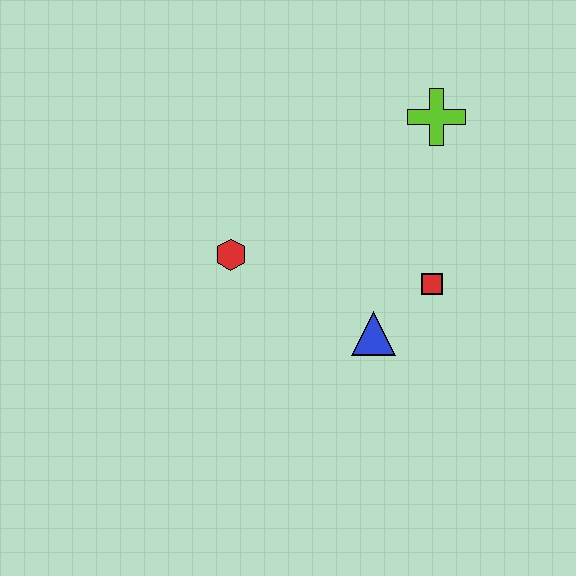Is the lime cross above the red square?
Yes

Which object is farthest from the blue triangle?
The lime cross is farthest from the blue triangle.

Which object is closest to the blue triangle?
The red square is closest to the blue triangle.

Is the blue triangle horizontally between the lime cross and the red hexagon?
Yes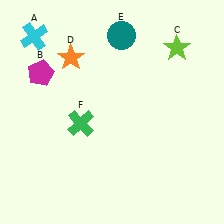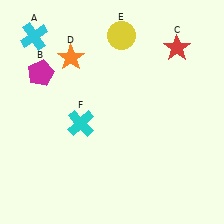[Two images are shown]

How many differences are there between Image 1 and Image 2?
There are 3 differences between the two images.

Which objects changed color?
C changed from lime to red. E changed from teal to yellow. F changed from green to cyan.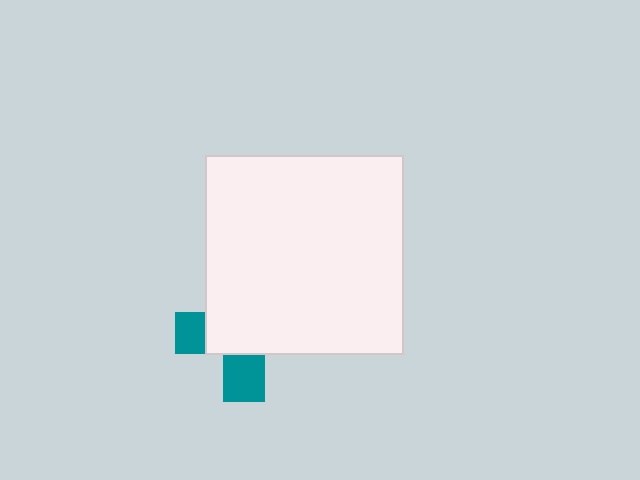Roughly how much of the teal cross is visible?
A small part of it is visible (roughly 32%).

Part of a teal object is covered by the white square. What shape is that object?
It is a cross.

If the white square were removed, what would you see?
You would see the complete teal cross.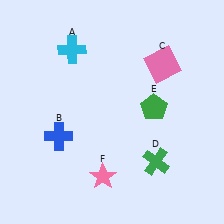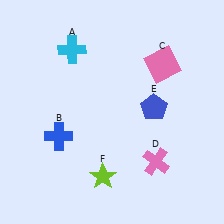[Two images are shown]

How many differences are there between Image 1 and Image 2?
There are 3 differences between the two images.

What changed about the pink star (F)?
In Image 1, F is pink. In Image 2, it changed to lime.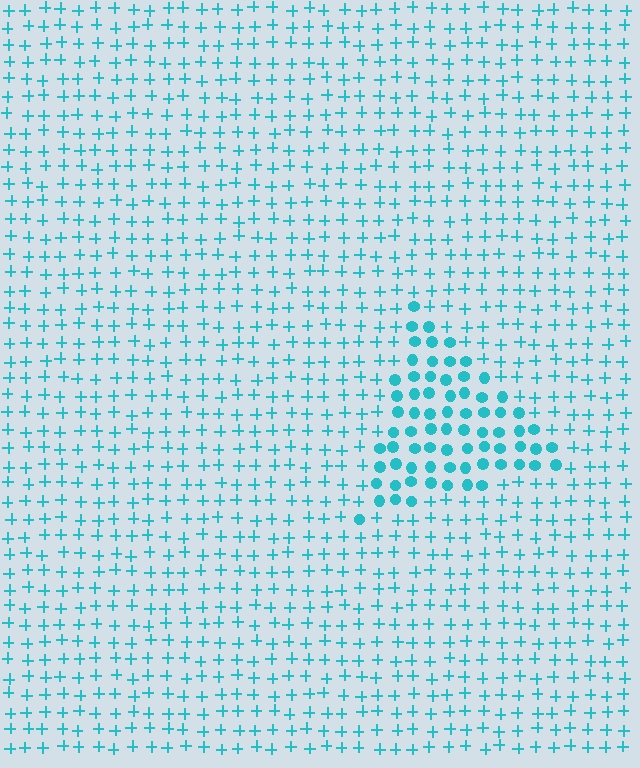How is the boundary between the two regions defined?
The boundary is defined by a change in element shape: circles inside vs. plus signs outside. All elements share the same color and spacing.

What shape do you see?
I see a triangle.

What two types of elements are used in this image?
The image uses circles inside the triangle region and plus signs outside it.